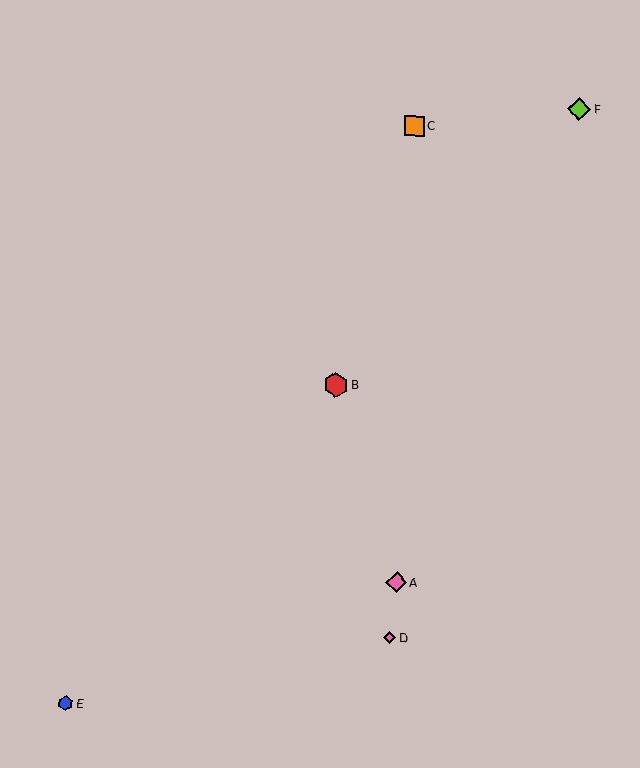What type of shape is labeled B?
Shape B is a red hexagon.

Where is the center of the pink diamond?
The center of the pink diamond is at (397, 582).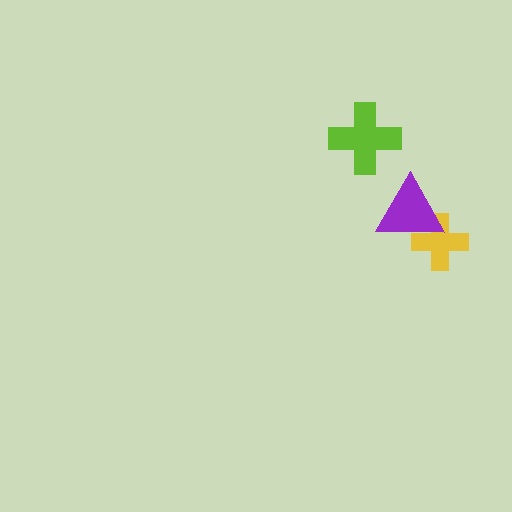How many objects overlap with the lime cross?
0 objects overlap with the lime cross.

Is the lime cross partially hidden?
No, no other shape covers it.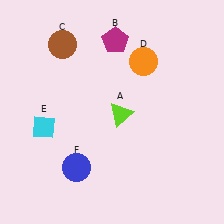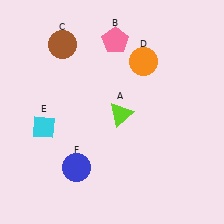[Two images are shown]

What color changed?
The pentagon (B) changed from magenta in Image 1 to pink in Image 2.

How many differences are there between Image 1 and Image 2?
There is 1 difference between the two images.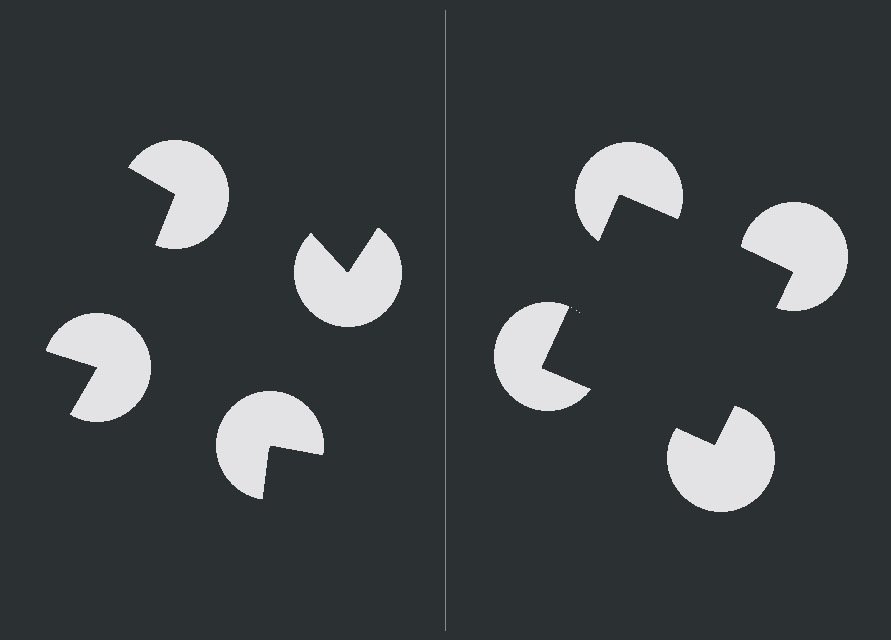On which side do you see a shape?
An illusory square appears on the right side. On the left side the wedge cuts are rotated, so no coherent shape forms.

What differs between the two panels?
The pac-man discs are positioned identically on both sides; only the wedge orientations differ. On the right they align to a square; on the left they are misaligned.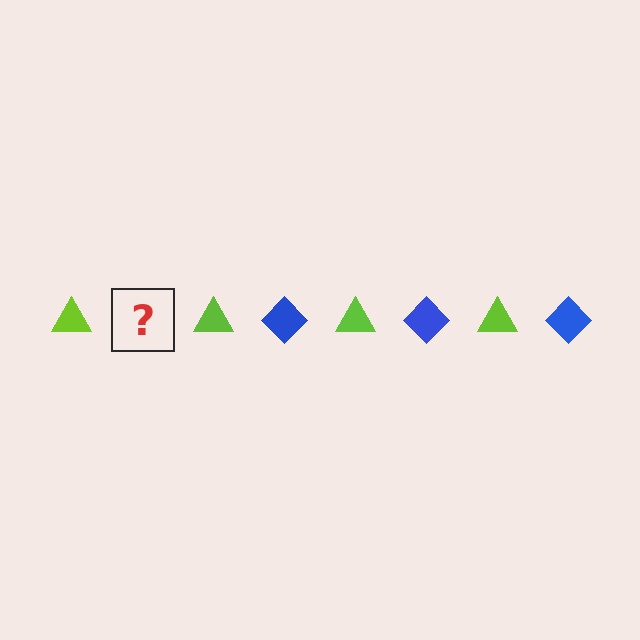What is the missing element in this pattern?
The missing element is a blue diamond.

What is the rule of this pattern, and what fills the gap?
The rule is that the pattern alternates between lime triangle and blue diamond. The gap should be filled with a blue diamond.